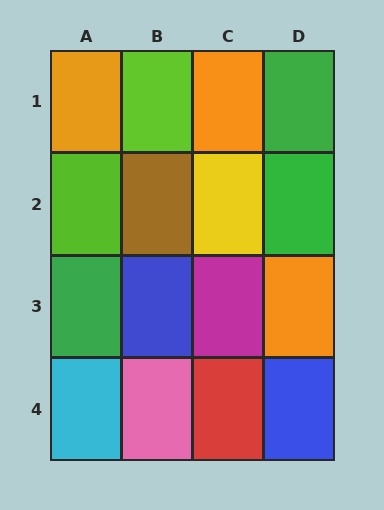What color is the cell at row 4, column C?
Red.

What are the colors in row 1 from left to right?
Orange, lime, orange, green.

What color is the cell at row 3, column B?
Blue.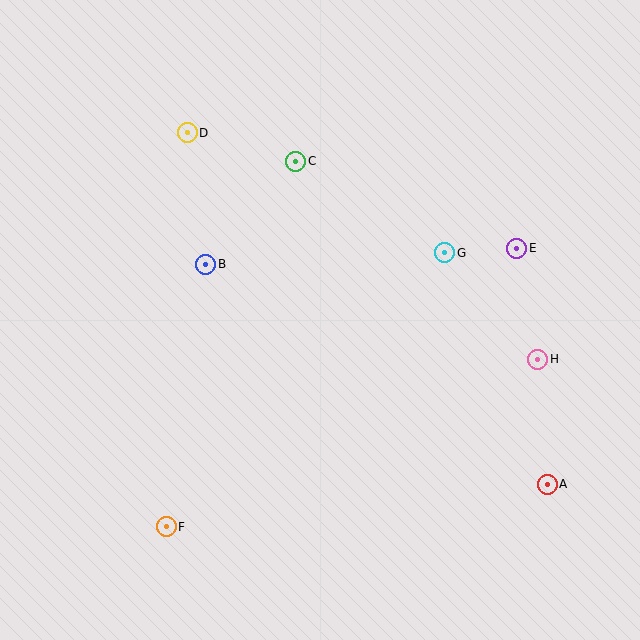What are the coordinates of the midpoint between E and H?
The midpoint between E and H is at (527, 304).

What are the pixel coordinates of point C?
Point C is at (296, 161).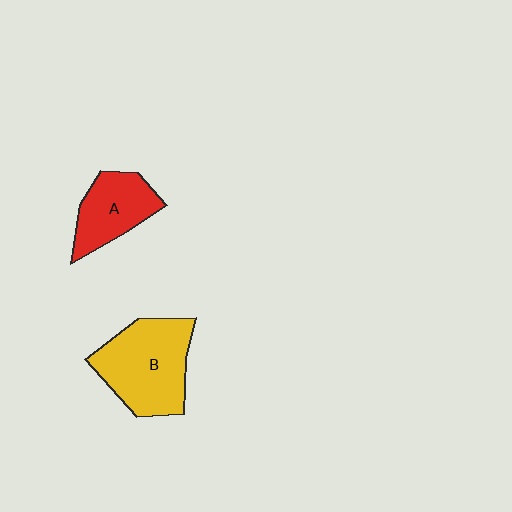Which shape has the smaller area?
Shape A (red).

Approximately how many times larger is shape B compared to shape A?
Approximately 1.6 times.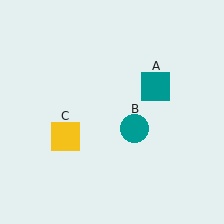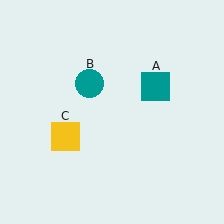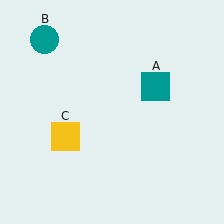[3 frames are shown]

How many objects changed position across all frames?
1 object changed position: teal circle (object B).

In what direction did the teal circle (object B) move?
The teal circle (object B) moved up and to the left.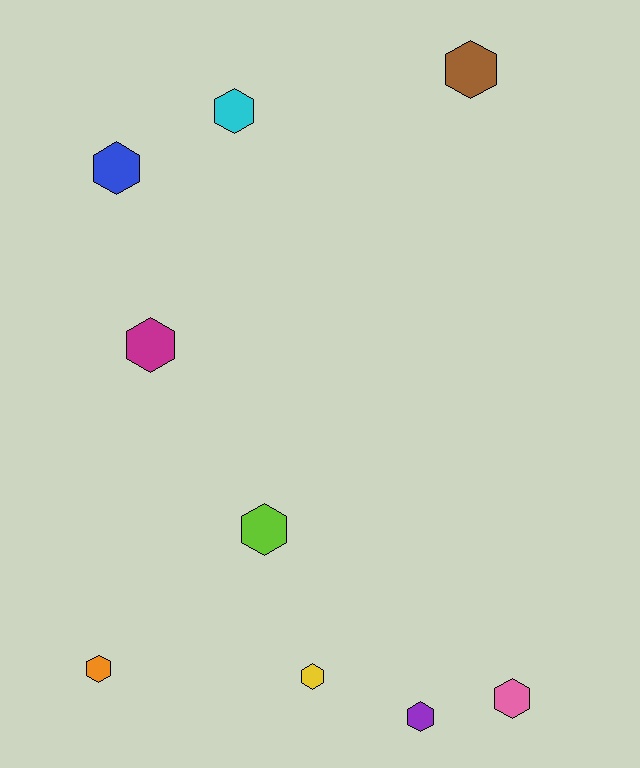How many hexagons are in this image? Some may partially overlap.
There are 9 hexagons.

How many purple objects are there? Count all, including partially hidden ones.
There is 1 purple object.